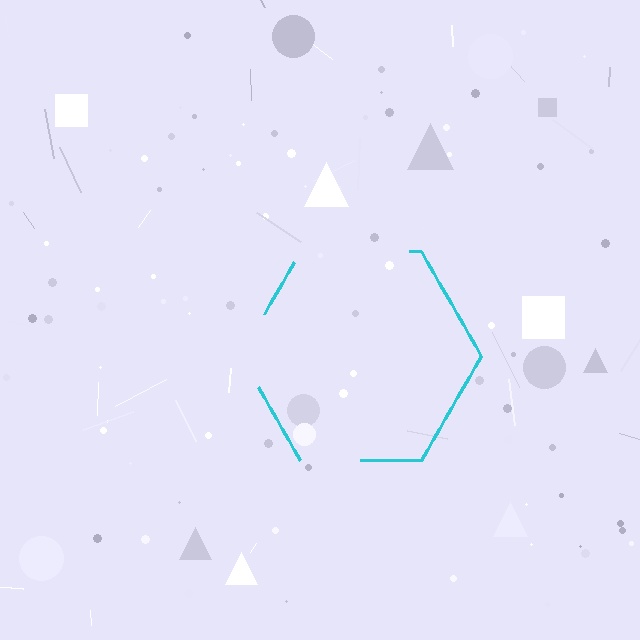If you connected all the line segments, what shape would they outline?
They would outline a hexagon.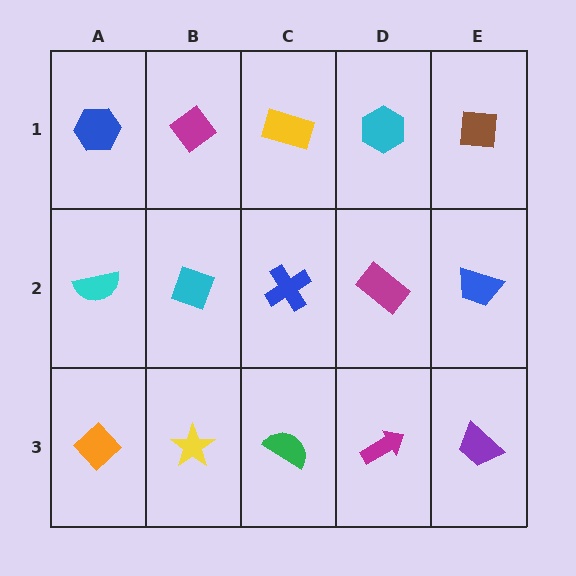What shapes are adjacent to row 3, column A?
A cyan semicircle (row 2, column A), a yellow star (row 3, column B).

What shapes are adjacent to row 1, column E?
A blue trapezoid (row 2, column E), a cyan hexagon (row 1, column D).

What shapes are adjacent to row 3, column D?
A magenta rectangle (row 2, column D), a green semicircle (row 3, column C), a purple trapezoid (row 3, column E).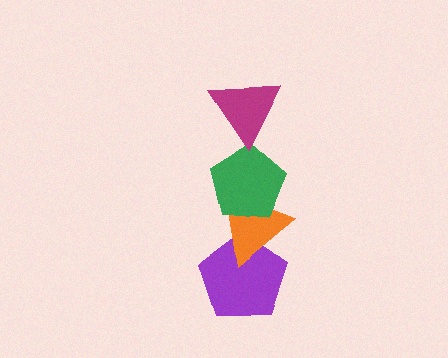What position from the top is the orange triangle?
The orange triangle is 3rd from the top.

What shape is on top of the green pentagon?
The magenta triangle is on top of the green pentagon.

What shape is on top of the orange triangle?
The green pentagon is on top of the orange triangle.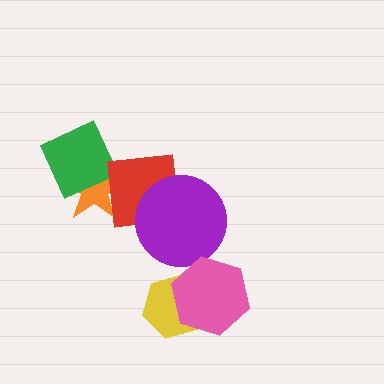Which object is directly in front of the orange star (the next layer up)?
The green square is directly in front of the orange star.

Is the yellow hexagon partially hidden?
Yes, it is partially covered by another shape.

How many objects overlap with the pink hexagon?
1 object overlaps with the pink hexagon.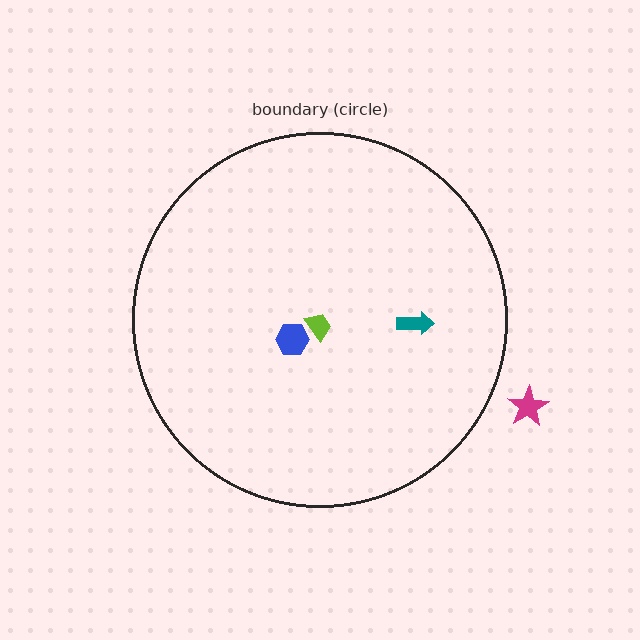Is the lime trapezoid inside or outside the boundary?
Inside.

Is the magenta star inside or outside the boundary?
Outside.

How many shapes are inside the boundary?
3 inside, 1 outside.